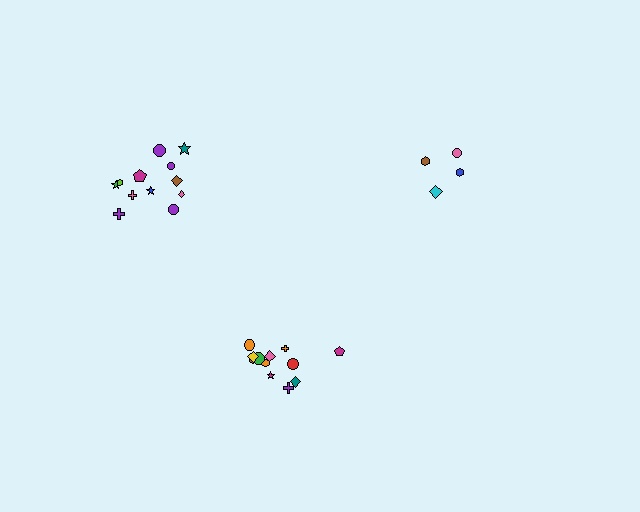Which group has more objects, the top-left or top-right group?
The top-left group.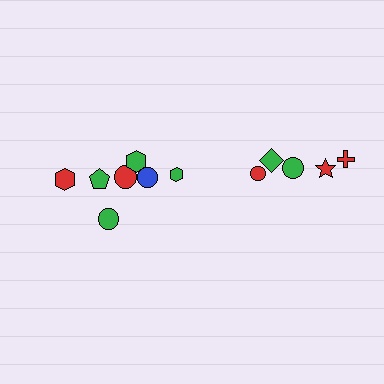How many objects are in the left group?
There are 7 objects.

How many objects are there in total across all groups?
There are 12 objects.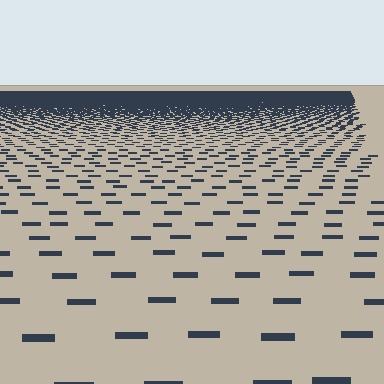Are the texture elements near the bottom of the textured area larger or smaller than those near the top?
Larger. Near the bottom, elements are closer to the viewer and appear at a bigger on-screen size.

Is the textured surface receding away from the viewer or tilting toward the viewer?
The surface is receding away from the viewer. Texture elements get smaller and denser toward the top.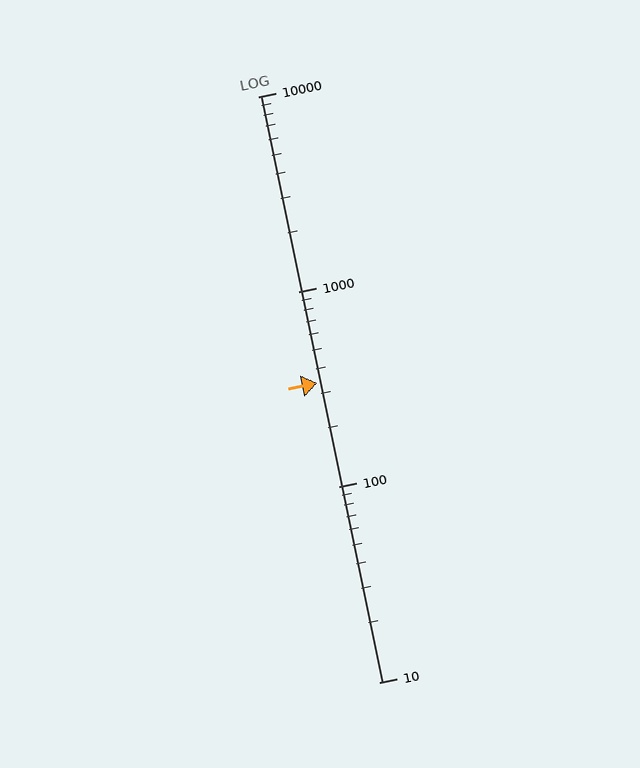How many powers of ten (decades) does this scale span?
The scale spans 3 decades, from 10 to 10000.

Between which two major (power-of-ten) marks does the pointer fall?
The pointer is between 100 and 1000.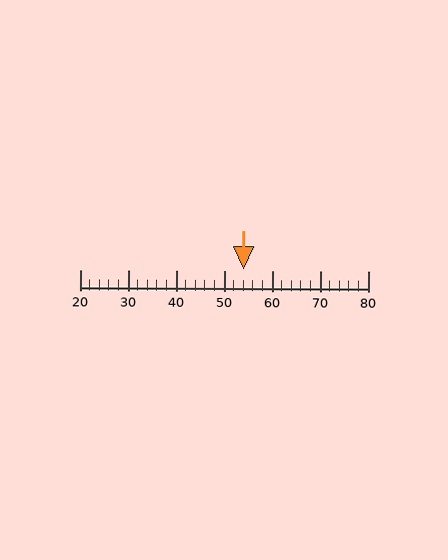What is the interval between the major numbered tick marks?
The major tick marks are spaced 10 units apart.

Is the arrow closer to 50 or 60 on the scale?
The arrow is closer to 50.